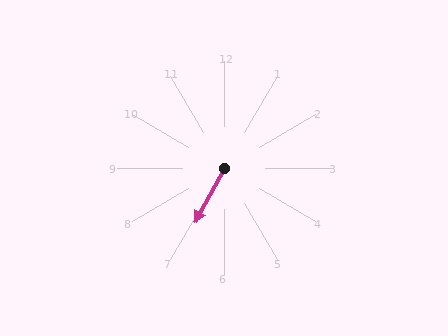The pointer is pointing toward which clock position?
Roughly 7 o'clock.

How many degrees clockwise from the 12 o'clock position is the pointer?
Approximately 208 degrees.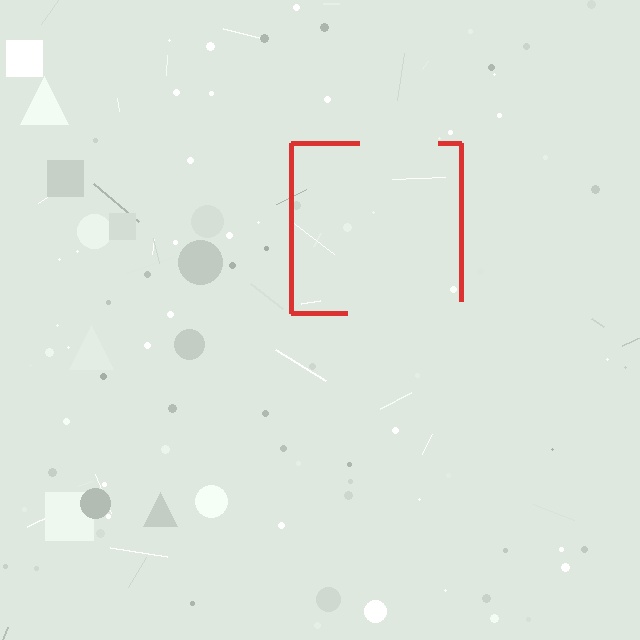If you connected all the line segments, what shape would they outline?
They would outline a square.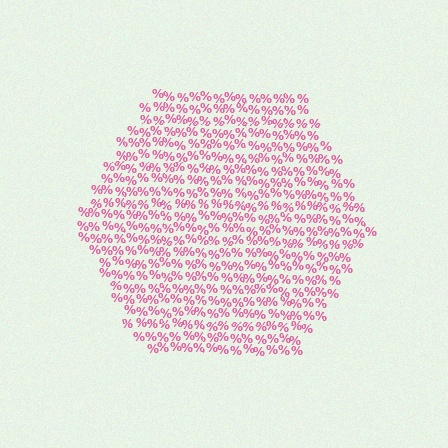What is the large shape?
The large shape is a hexagon.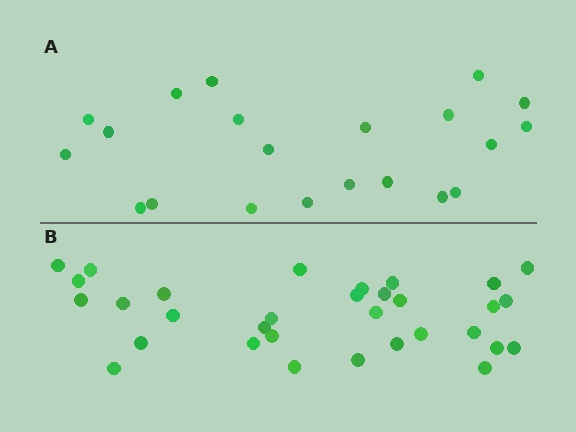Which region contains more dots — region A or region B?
Region B (the bottom region) has more dots.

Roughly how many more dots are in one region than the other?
Region B has roughly 12 or so more dots than region A.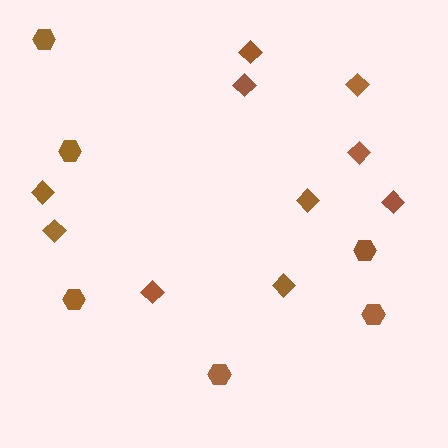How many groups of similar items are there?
There are 2 groups: one group of diamonds (10) and one group of hexagons (6).